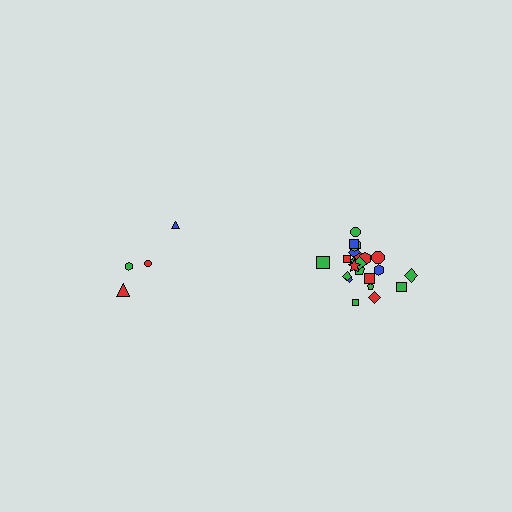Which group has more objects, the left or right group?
The right group.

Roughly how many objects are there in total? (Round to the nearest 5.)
Roughly 25 objects in total.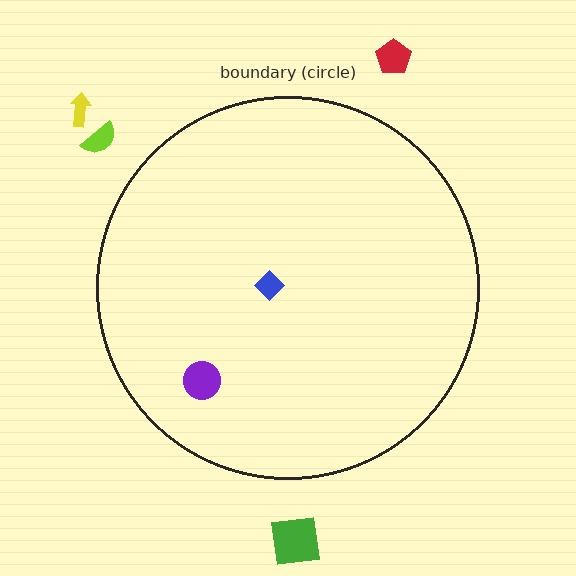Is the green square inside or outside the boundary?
Outside.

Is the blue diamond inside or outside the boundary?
Inside.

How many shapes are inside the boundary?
2 inside, 4 outside.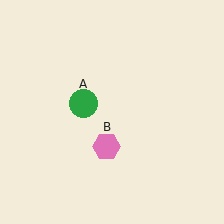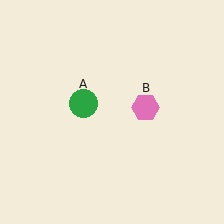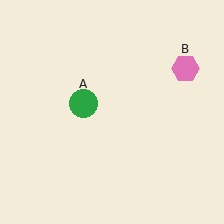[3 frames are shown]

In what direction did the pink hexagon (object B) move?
The pink hexagon (object B) moved up and to the right.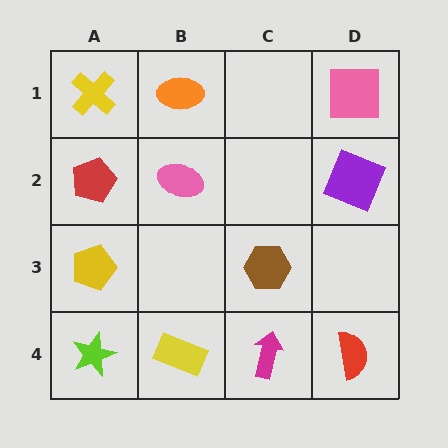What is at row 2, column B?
A pink ellipse.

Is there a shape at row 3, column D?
No, that cell is empty.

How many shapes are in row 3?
2 shapes.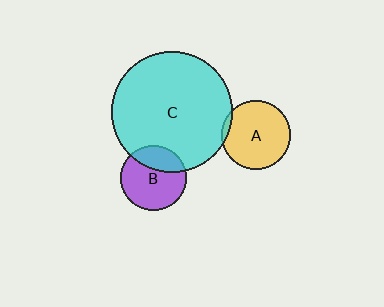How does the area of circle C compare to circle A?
Approximately 3.0 times.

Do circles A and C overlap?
Yes.